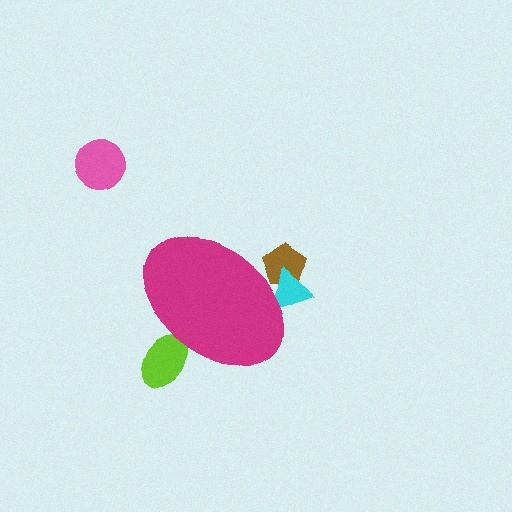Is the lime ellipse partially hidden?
Yes, the lime ellipse is partially hidden behind the magenta ellipse.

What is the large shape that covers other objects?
A magenta ellipse.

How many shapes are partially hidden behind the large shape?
3 shapes are partially hidden.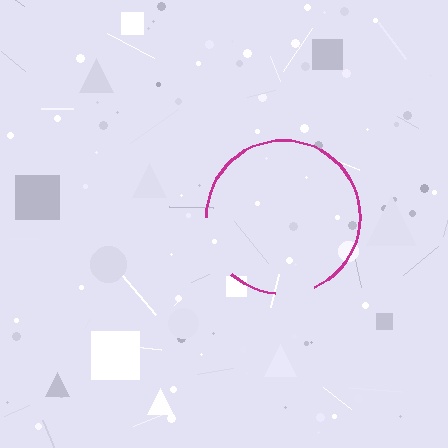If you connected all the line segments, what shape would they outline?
They would outline a circle.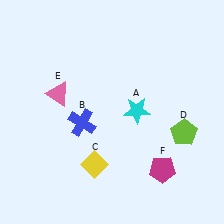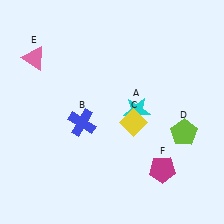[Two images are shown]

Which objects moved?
The objects that moved are: the yellow diamond (C), the pink triangle (E).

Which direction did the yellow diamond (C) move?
The yellow diamond (C) moved up.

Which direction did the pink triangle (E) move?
The pink triangle (E) moved up.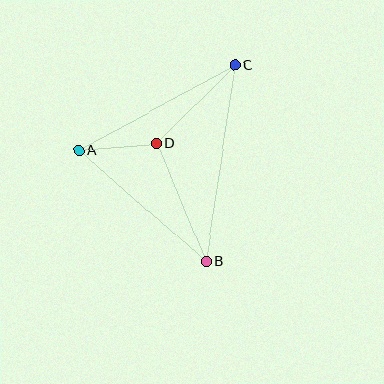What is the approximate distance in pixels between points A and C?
The distance between A and C is approximately 178 pixels.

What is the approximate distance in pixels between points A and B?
The distance between A and B is approximately 168 pixels.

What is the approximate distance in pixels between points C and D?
The distance between C and D is approximately 111 pixels.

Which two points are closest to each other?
Points A and D are closest to each other.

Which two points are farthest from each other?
Points B and C are farthest from each other.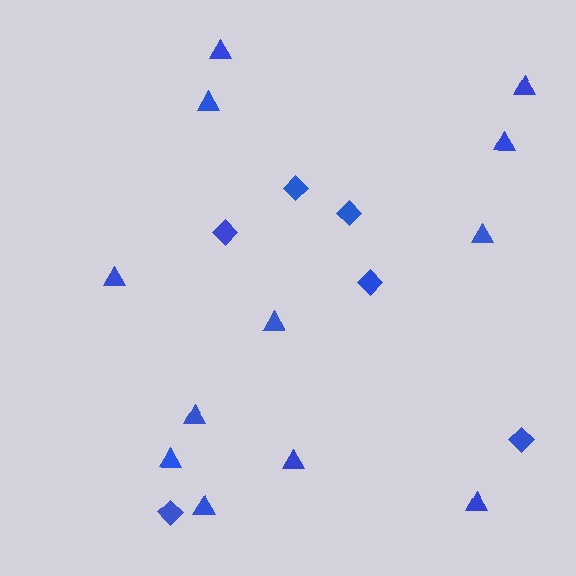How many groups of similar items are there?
There are 2 groups: one group of diamonds (6) and one group of triangles (12).